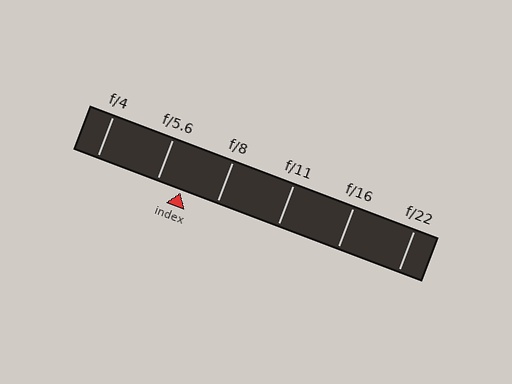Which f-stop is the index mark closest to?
The index mark is closest to f/5.6.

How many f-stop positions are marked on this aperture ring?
There are 6 f-stop positions marked.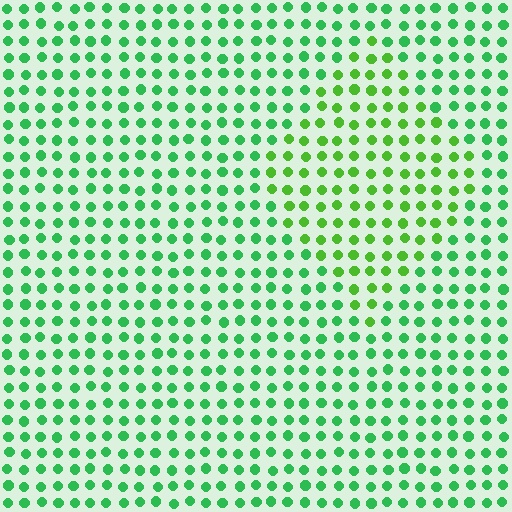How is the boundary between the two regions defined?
The boundary is defined purely by a slight shift in hue (about 28 degrees). Spacing, size, and orientation are identical on both sides.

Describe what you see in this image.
The image is filled with small green elements in a uniform arrangement. A diamond-shaped region is visible where the elements are tinted to a slightly different hue, forming a subtle color boundary.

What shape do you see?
I see a diamond.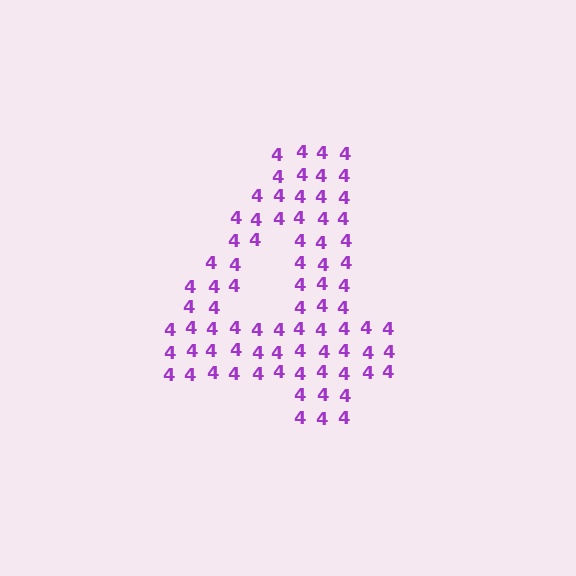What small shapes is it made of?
It is made of small digit 4's.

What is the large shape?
The large shape is the digit 4.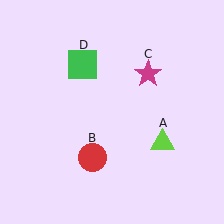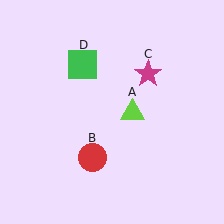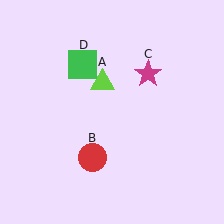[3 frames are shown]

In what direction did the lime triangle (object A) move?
The lime triangle (object A) moved up and to the left.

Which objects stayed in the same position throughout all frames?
Red circle (object B) and magenta star (object C) and green square (object D) remained stationary.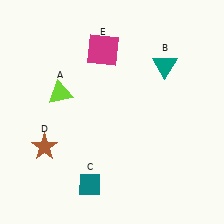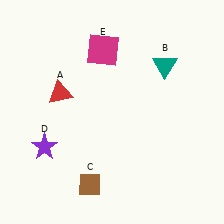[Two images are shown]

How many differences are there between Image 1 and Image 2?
There are 3 differences between the two images.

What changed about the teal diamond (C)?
In Image 1, C is teal. In Image 2, it changed to brown.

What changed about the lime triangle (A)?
In Image 1, A is lime. In Image 2, it changed to red.